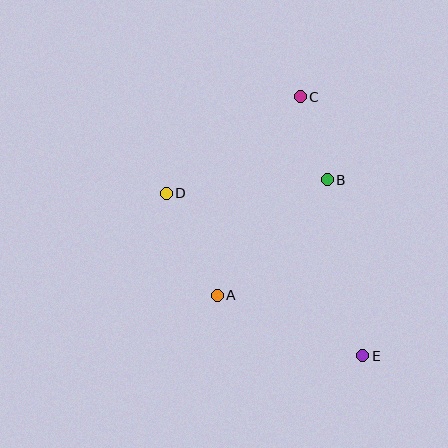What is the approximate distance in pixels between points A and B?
The distance between A and B is approximately 159 pixels.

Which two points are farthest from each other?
Points C and E are farthest from each other.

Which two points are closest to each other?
Points B and C are closest to each other.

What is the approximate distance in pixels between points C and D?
The distance between C and D is approximately 165 pixels.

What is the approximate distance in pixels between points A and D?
The distance between A and D is approximately 114 pixels.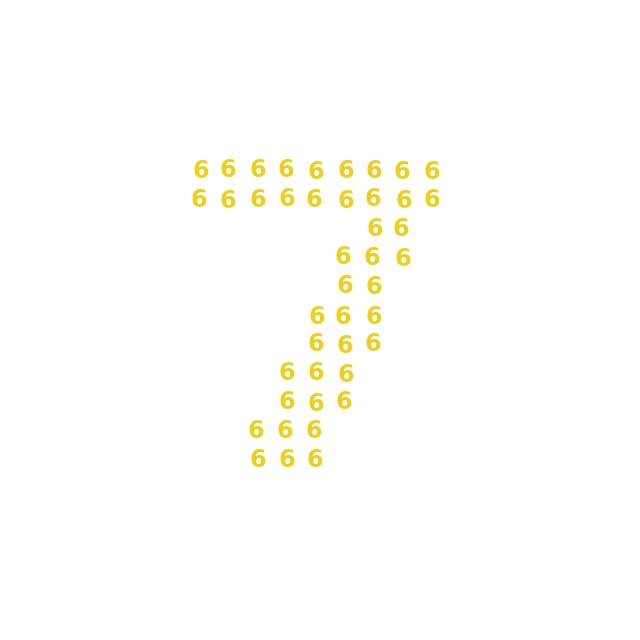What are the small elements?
The small elements are digit 6's.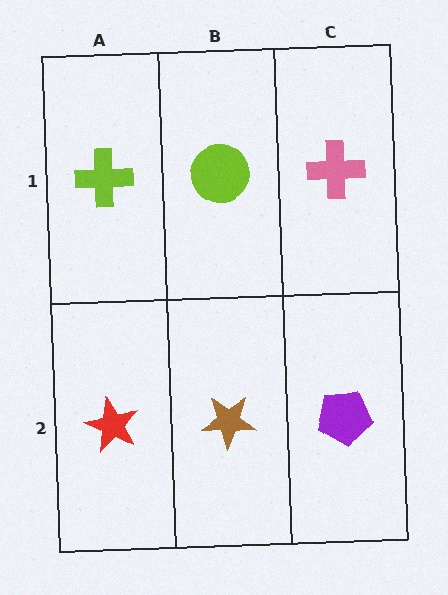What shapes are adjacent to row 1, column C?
A purple pentagon (row 2, column C), a lime circle (row 1, column B).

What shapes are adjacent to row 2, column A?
A lime cross (row 1, column A), a brown star (row 2, column B).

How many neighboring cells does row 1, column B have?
3.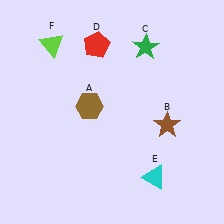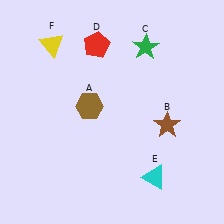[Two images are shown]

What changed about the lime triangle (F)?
In Image 1, F is lime. In Image 2, it changed to yellow.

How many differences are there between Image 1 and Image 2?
There is 1 difference between the two images.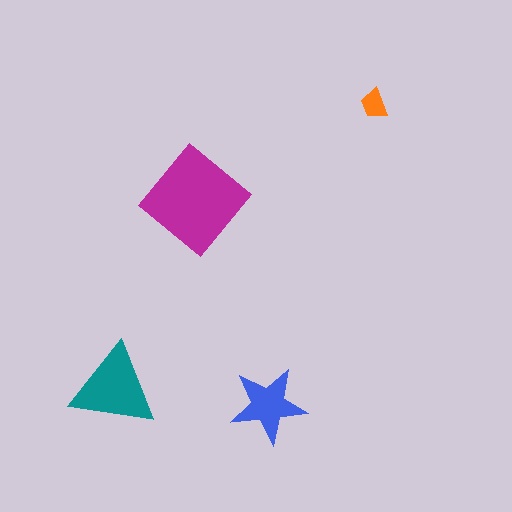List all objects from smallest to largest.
The orange trapezoid, the blue star, the teal triangle, the magenta diamond.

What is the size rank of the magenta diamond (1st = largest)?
1st.